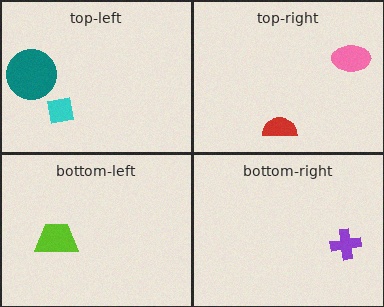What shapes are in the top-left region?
The teal circle, the cyan square.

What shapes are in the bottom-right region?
The purple cross.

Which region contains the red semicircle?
The top-right region.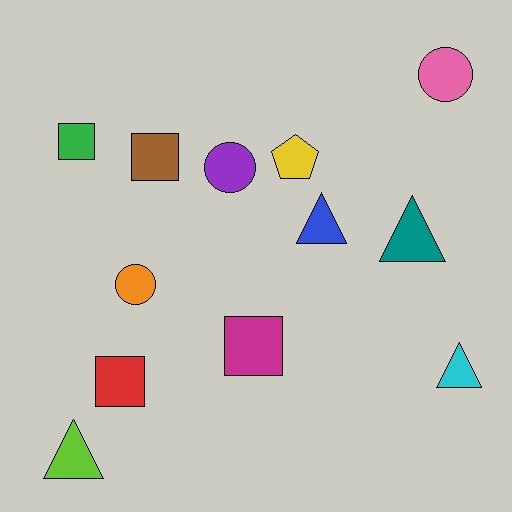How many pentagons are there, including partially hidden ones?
There is 1 pentagon.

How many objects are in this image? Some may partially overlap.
There are 12 objects.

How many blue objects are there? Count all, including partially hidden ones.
There is 1 blue object.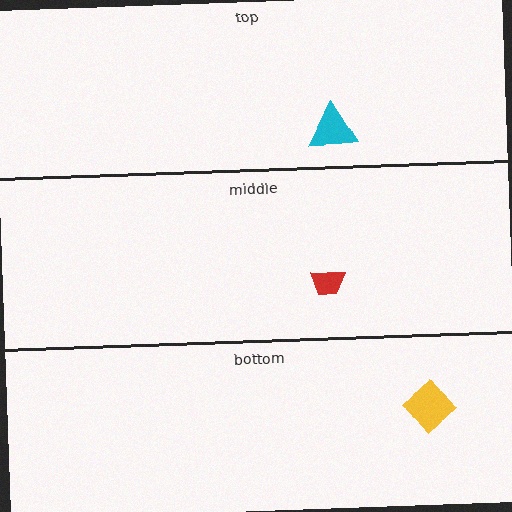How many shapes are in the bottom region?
1.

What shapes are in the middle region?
The red trapezoid.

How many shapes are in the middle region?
1.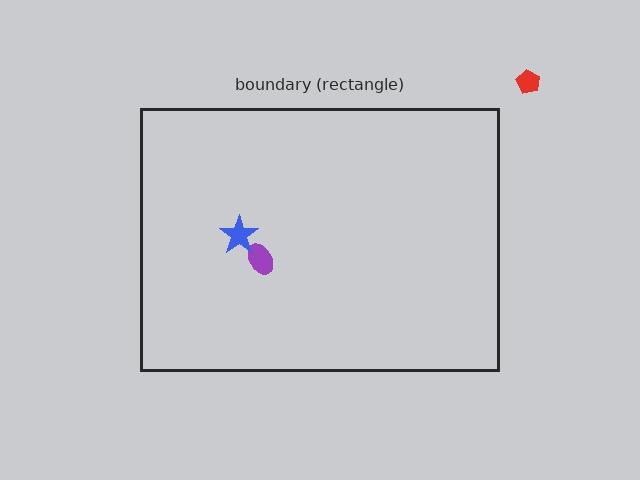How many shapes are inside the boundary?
2 inside, 1 outside.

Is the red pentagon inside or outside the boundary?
Outside.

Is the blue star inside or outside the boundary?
Inside.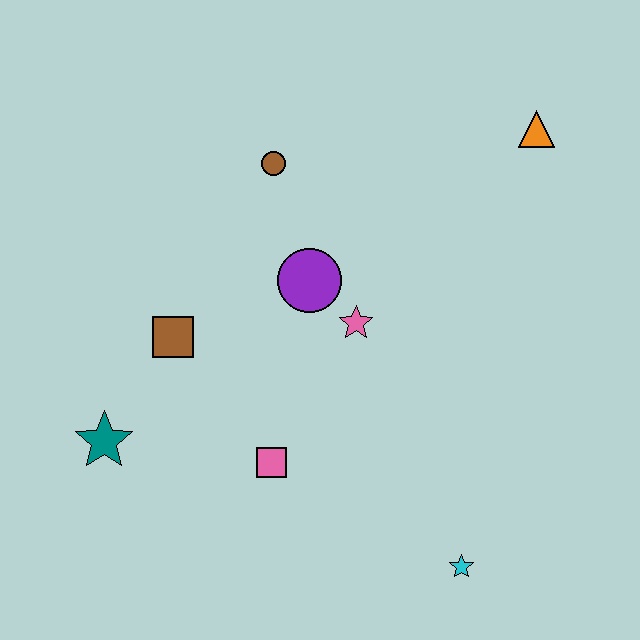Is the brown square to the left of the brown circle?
Yes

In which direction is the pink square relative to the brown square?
The pink square is below the brown square.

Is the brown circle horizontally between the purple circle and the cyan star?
No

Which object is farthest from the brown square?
The orange triangle is farthest from the brown square.